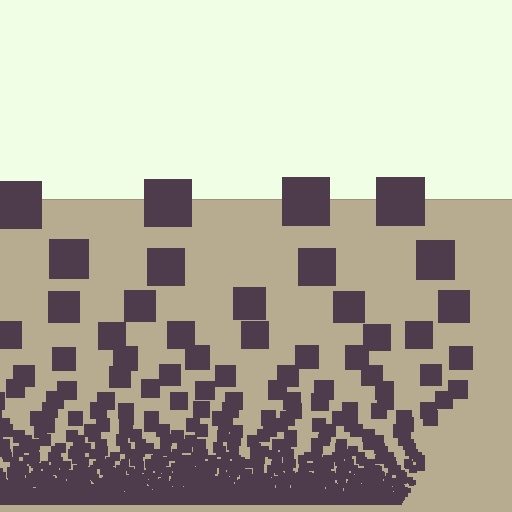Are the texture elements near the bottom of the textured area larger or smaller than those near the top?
Smaller. The gradient is inverted — elements near the bottom are smaller and denser.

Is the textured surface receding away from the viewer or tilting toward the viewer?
The surface appears to tilt toward the viewer. Texture elements get larger and sparser toward the top.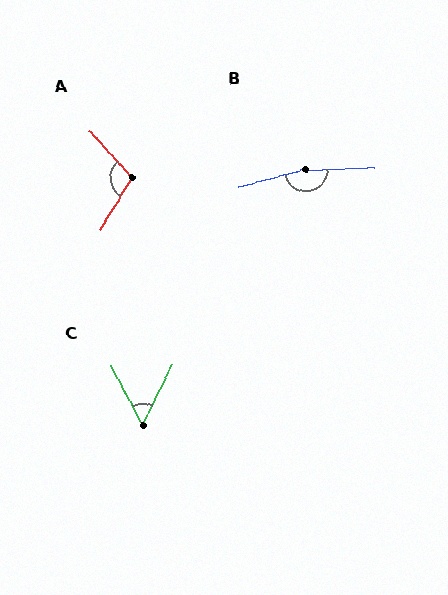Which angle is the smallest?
C, at approximately 54 degrees.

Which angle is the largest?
B, at approximately 167 degrees.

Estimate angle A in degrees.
Approximately 107 degrees.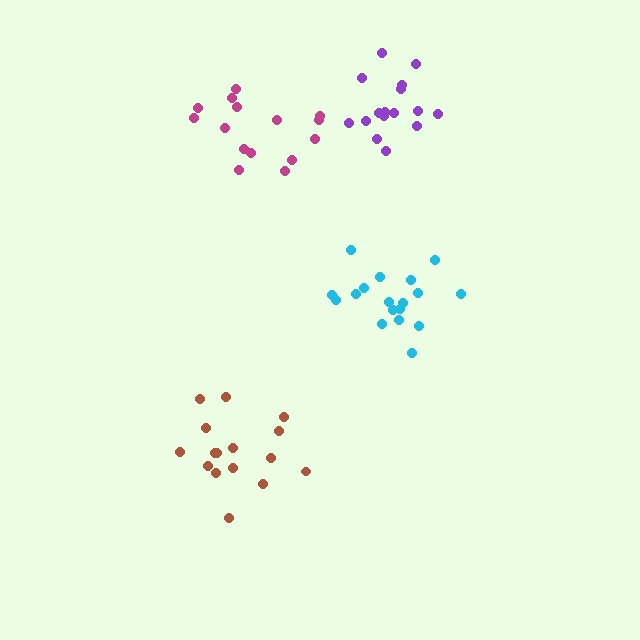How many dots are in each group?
Group 1: 16 dots, Group 2: 15 dots, Group 3: 16 dots, Group 4: 18 dots (65 total).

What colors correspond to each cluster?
The clusters are colored: brown, magenta, purple, cyan.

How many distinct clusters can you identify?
There are 4 distinct clusters.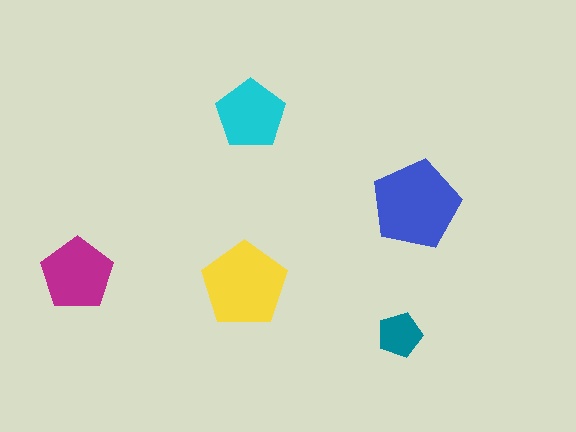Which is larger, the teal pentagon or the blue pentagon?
The blue one.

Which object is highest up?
The cyan pentagon is topmost.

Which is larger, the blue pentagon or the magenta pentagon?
The blue one.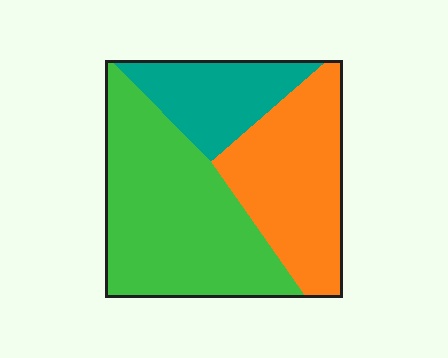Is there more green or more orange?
Green.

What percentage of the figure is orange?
Orange covers 33% of the figure.